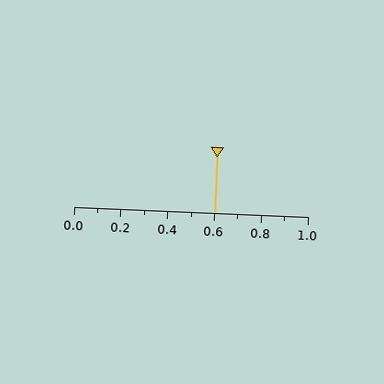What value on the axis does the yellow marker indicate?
The marker indicates approximately 0.6.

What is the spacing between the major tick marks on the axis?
The major ticks are spaced 0.2 apart.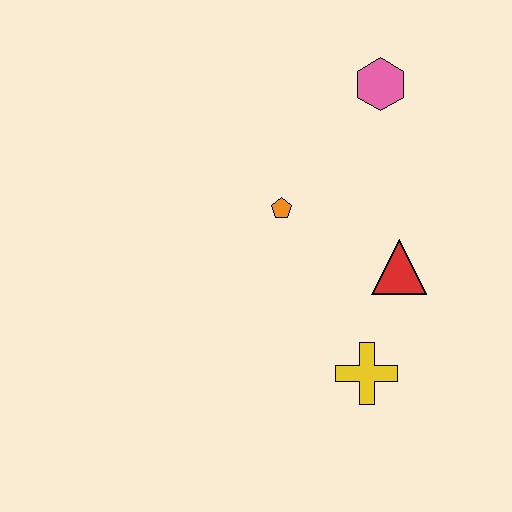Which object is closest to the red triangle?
The yellow cross is closest to the red triangle.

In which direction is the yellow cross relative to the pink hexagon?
The yellow cross is below the pink hexagon.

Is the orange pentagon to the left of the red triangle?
Yes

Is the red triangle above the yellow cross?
Yes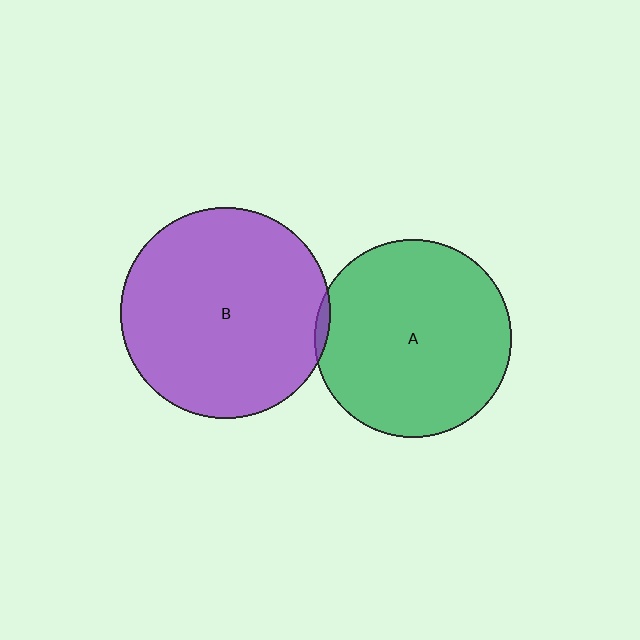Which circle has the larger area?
Circle B (purple).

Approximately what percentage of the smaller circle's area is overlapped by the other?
Approximately 5%.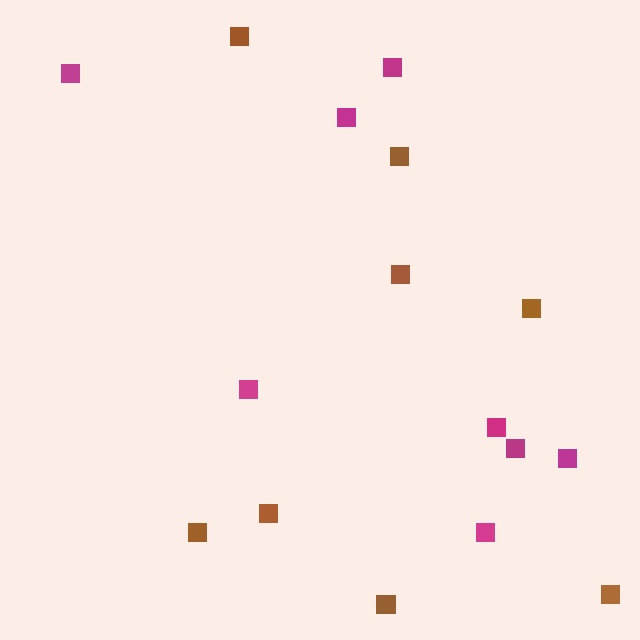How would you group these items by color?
There are 2 groups: one group of brown squares (8) and one group of magenta squares (8).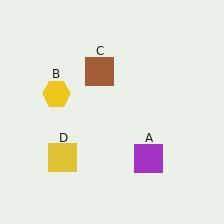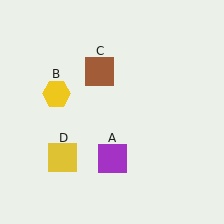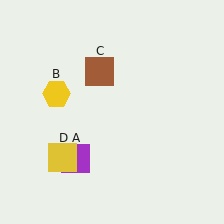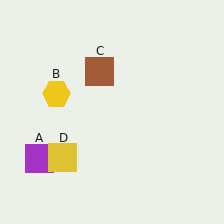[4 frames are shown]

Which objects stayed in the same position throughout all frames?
Yellow hexagon (object B) and brown square (object C) and yellow square (object D) remained stationary.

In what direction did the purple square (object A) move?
The purple square (object A) moved left.